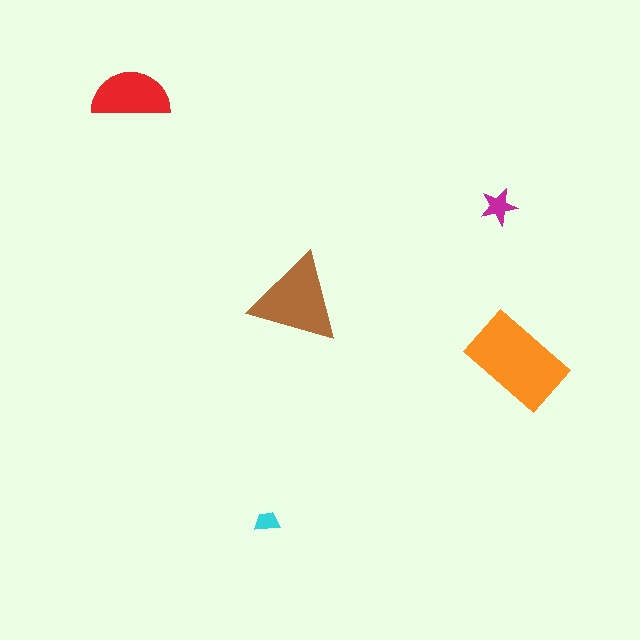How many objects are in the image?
There are 5 objects in the image.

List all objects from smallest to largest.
The cyan trapezoid, the magenta star, the red semicircle, the brown triangle, the orange rectangle.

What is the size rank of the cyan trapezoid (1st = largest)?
5th.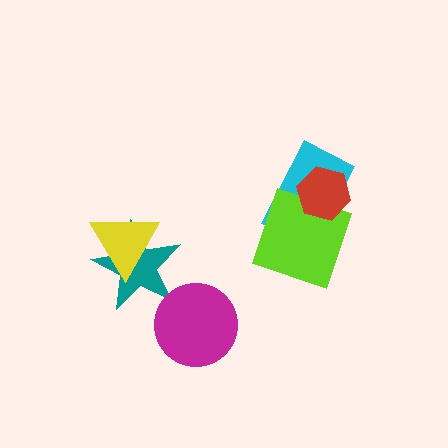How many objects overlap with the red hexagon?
2 objects overlap with the red hexagon.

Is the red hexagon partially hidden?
No, no other shape covers it.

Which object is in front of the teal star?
The yellow triangle is in front of the teal star.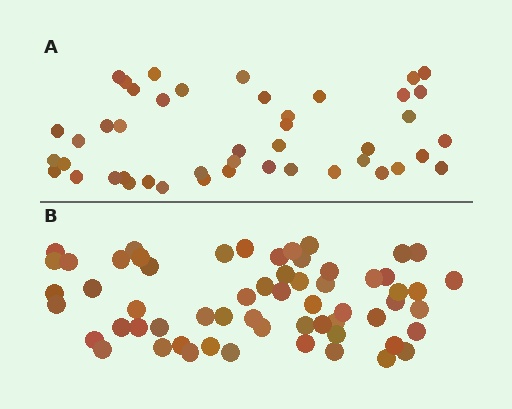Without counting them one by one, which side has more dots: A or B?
Region B (the bottom region) has more dots.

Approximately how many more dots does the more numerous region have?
Region B has approximately 15 more dots than region A.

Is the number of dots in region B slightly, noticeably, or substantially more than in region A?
Region B has noticeably more, but not dramatically so. The ratio is roughly 1.3 to 1.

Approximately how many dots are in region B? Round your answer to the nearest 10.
About 60 dots.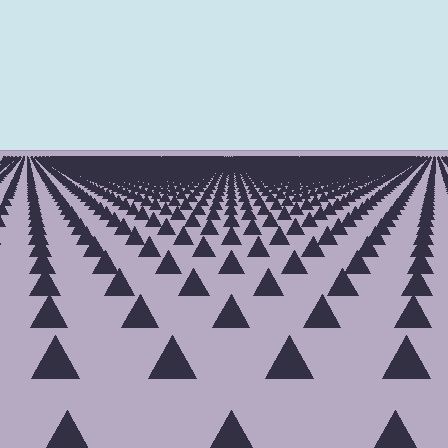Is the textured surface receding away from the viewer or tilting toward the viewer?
The surface is receding away from the viewer. Texture elements get smaller and denser toward the top.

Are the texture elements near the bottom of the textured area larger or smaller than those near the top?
Larger. Near the bottom, elements are closer to the viewer and appear at a bigger on-screen size.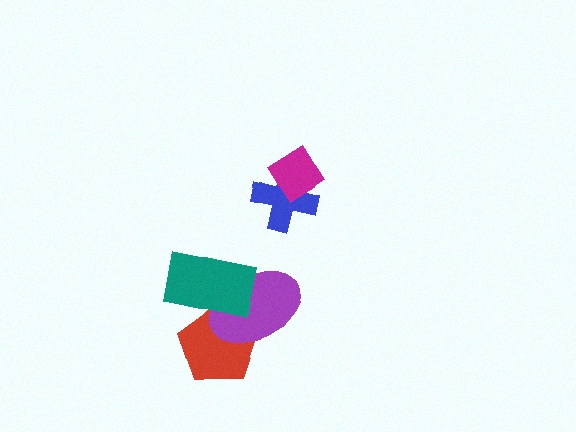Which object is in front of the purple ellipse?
The teal rectangle is in front of the purple ellipse.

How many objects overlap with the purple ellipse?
2 objects overlap with the purple ellipse.